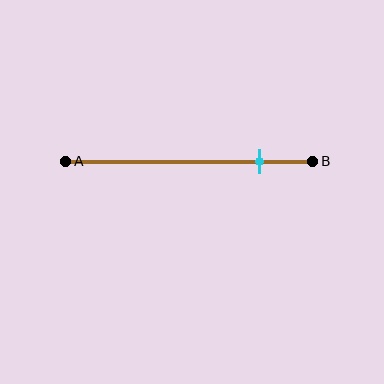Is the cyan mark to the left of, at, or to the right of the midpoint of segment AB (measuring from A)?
The cyan mark is to the right of the midpoint of segment AB.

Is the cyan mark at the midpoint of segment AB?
No, the mark is at about 80% from A, not at the 50% midpoint.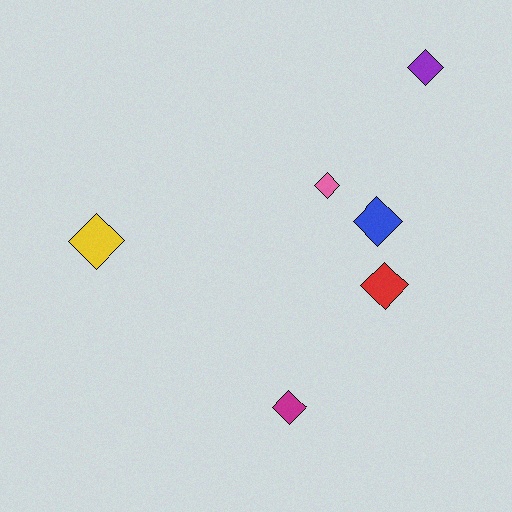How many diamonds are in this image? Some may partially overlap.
There are 6 diamonds.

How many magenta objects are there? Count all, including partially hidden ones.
There is 1 magenta object.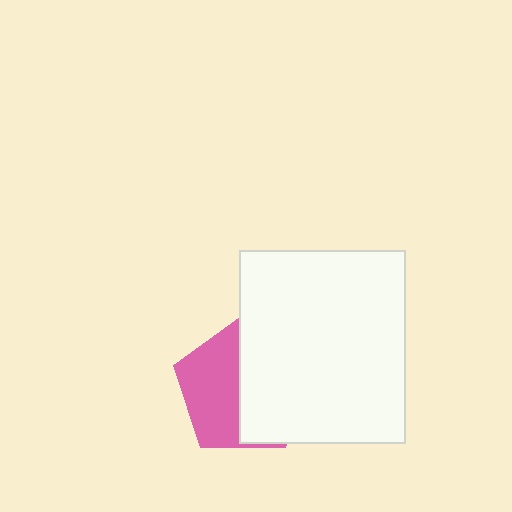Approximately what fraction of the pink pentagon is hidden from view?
Roughly 52% of the pink pentagon is hidden behind the white rectangle.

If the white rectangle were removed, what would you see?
You would see the complete pink pentagon.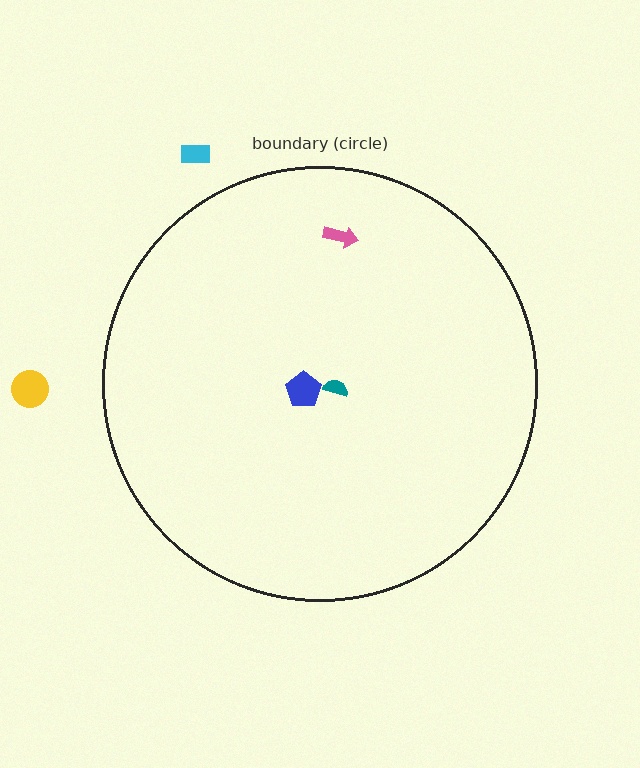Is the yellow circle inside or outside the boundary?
Outside.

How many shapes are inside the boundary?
3 inside, 2 outside.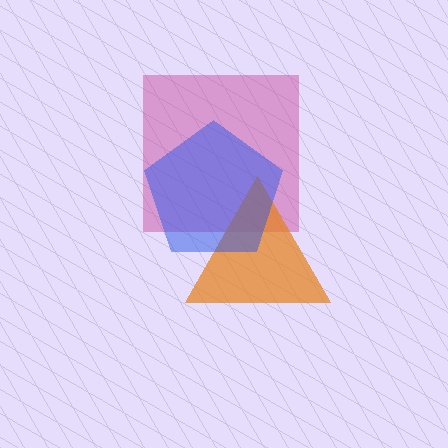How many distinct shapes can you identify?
There are 3 distinct shapes: a magenta square, an orange triangle, a blue pentagon.